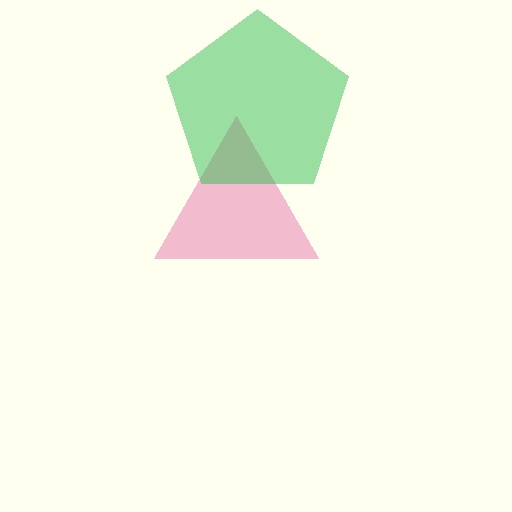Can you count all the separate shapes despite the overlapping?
Yes, there are 2 separate shapes.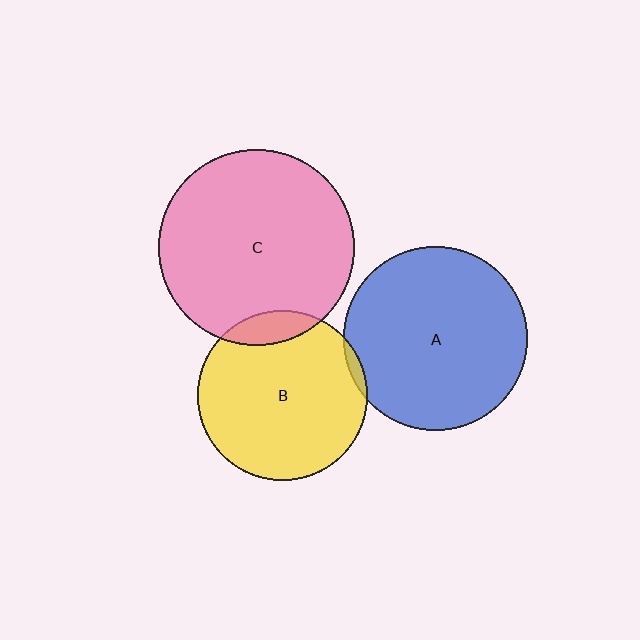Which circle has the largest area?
Circle C (pink).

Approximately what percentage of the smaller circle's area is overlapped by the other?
Approximately 10%.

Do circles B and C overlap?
Yes.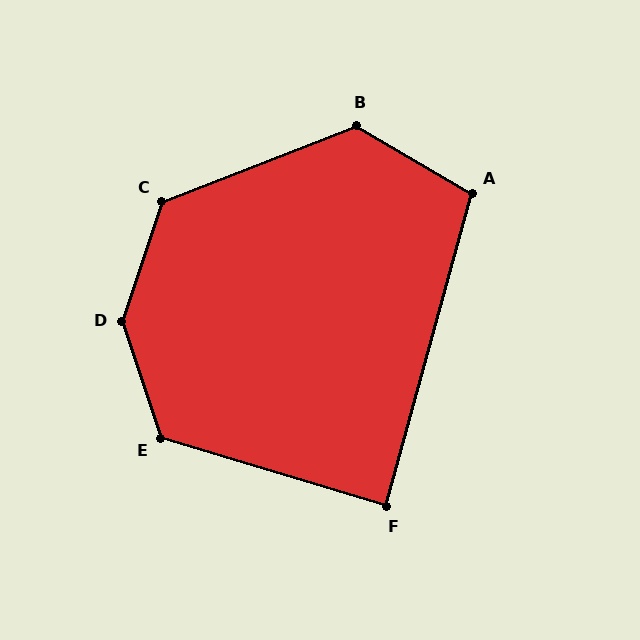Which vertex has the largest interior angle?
D, at approximately 143 degrees.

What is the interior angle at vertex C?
Approximately 130 degrees (obtuse).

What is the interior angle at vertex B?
Approximately 128 degrees (obtuse).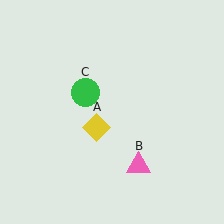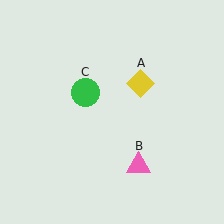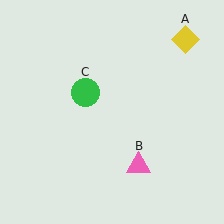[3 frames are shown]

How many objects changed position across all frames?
1 object changed position: yellow diamond (object A).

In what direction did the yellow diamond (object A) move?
The yellow diamond (object A) moved up and to the right.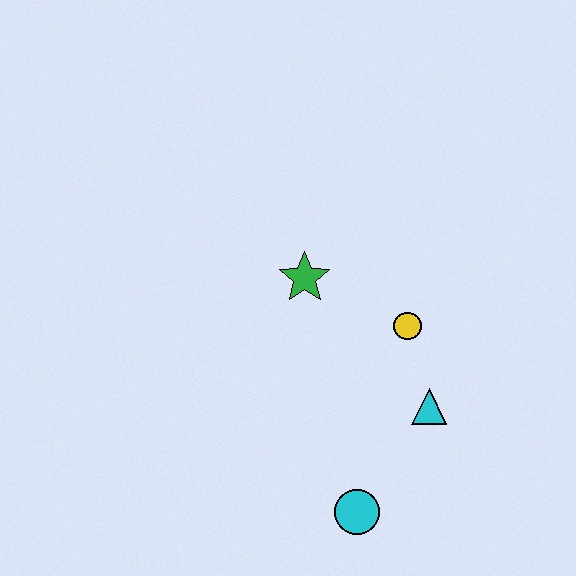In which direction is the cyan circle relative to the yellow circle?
The cyan circle is below the yellow circle.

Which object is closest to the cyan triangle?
The yellow circle is closest to the cyan triangle.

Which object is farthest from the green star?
The cyan circle is farthest from the green star.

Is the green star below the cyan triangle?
No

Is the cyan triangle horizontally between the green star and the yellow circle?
No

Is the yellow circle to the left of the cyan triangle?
Yes